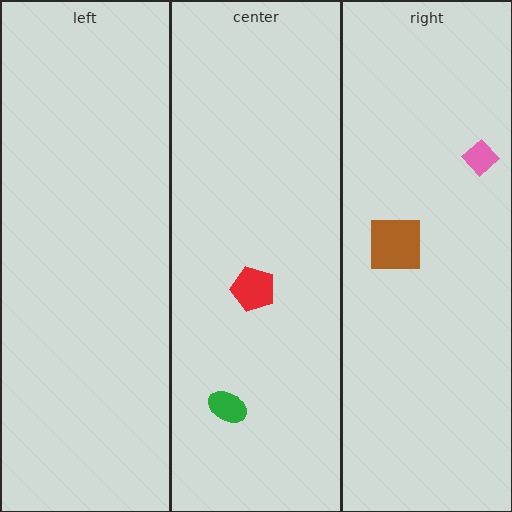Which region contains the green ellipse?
The center region.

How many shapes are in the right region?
2.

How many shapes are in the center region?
2.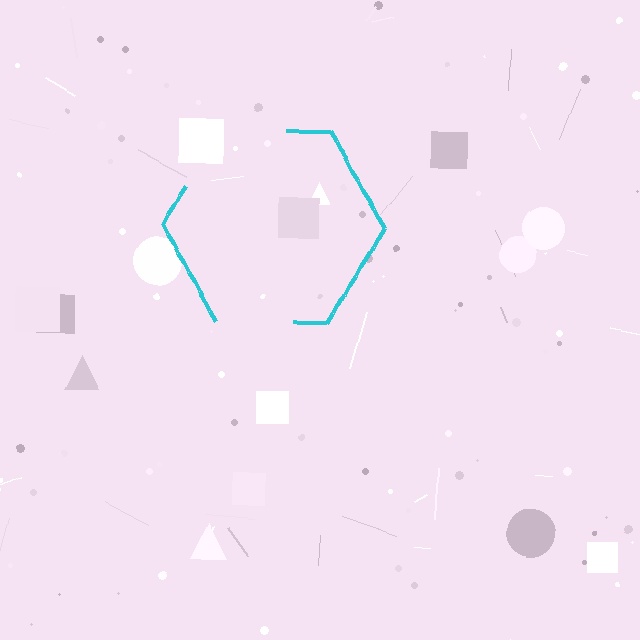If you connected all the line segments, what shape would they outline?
They would outline a hexagon.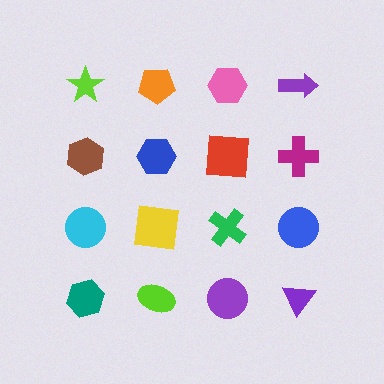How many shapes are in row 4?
4 shapes.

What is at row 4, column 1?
A teal hexagon.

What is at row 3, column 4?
A blue circle.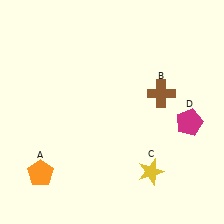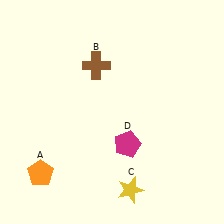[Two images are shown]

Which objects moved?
The objects that moved are: the brown cross (B), the yellow star (C), the magenta pentagon (D).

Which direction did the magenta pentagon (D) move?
The magenta pentagon (D) moved left.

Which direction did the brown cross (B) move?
The brown cross (B) moved left.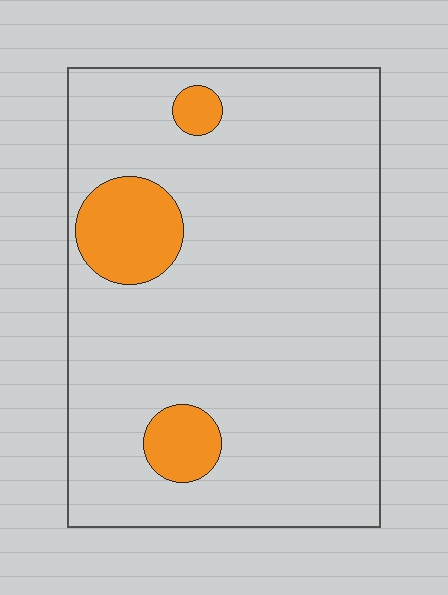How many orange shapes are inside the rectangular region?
3.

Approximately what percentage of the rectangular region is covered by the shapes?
Approximately 10%.